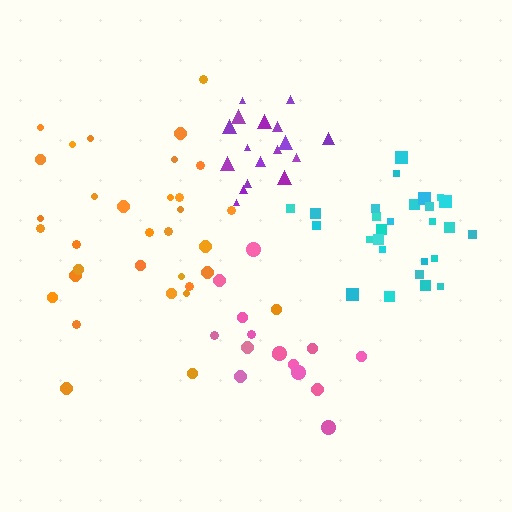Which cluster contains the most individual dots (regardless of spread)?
Orange (33).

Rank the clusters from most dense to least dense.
purple, pink, cyan, orange.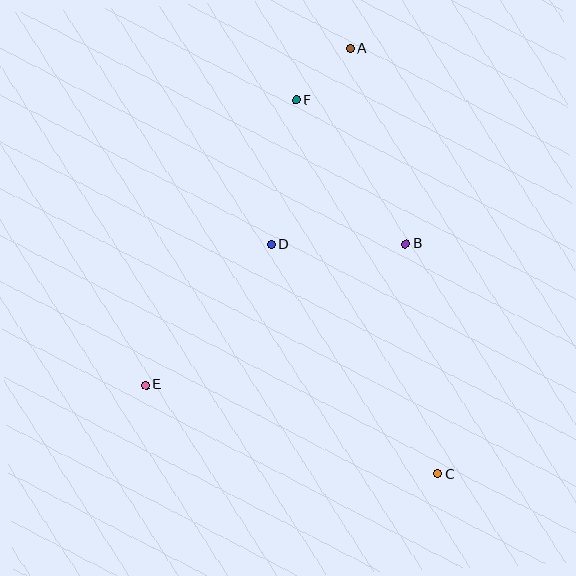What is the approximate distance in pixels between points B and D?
The distance between B and D is approximately 135 pixels.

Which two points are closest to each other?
Points A and F are closest to each other.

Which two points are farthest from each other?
Points A and C are farthest from each other.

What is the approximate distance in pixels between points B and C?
The distance between B and C is approximately 232 pixels.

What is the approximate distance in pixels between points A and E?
The distance between A and E is approximately 394 pixels.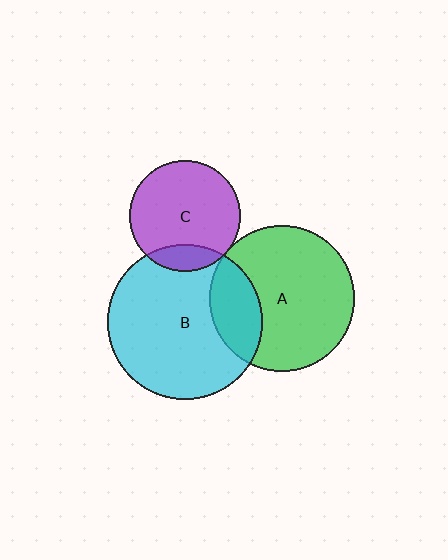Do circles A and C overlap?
Yes.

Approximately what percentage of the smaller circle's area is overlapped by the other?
Approximately 5%.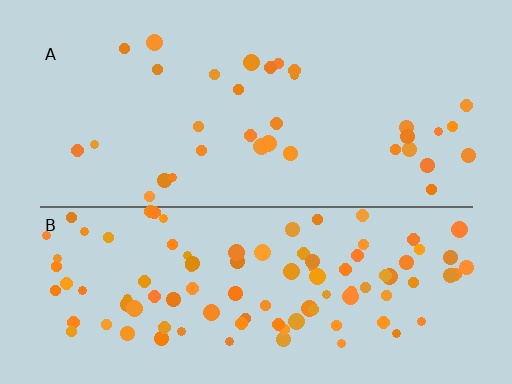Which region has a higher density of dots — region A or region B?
B (the bottom).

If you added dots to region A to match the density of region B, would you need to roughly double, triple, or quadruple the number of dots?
Approximately triple.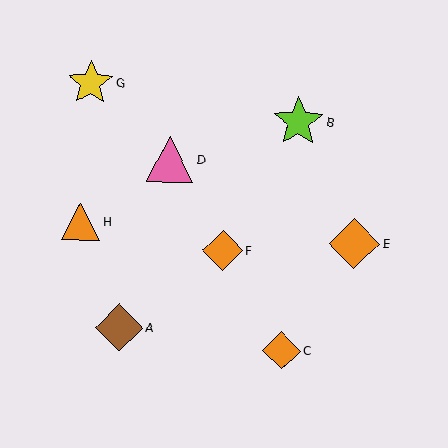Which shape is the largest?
The lime star (labeled B) is the largest.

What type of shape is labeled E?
Shape E is an orange diamond.